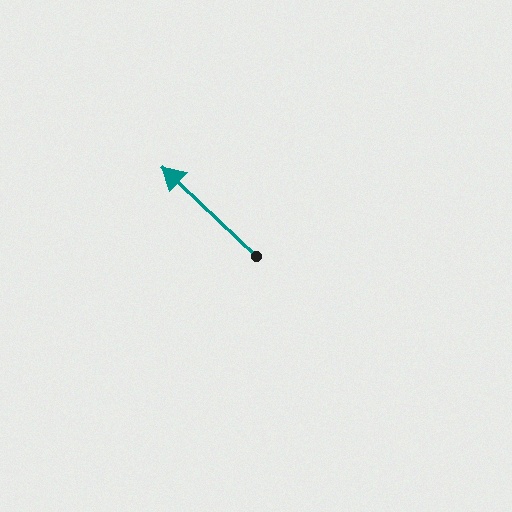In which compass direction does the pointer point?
Northwest.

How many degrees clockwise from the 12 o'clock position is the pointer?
Approximately 314 degrees.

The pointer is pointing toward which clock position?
Roughly 10 o'clock.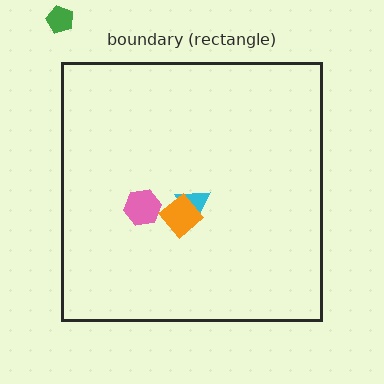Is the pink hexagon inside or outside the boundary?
Inside.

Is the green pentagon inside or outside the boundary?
Outside.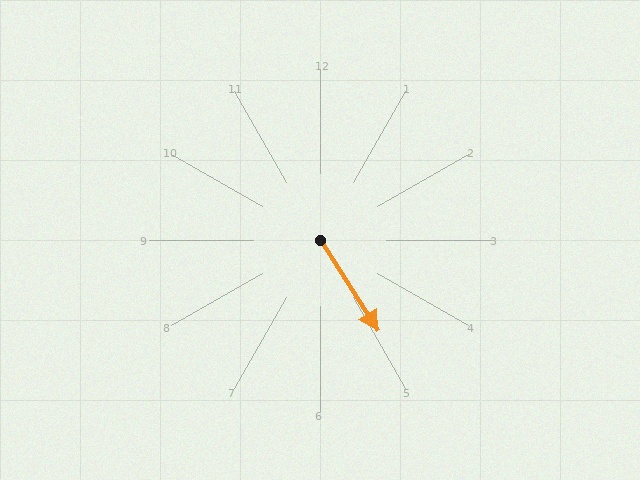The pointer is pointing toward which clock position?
Roughly 5 o'clock.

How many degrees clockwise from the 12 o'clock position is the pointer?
Approximately 147 degrees.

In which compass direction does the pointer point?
Southeast.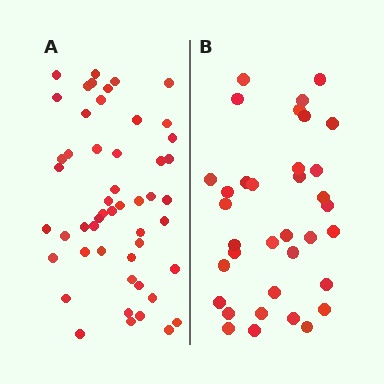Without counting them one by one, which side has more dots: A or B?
Region A (the left region) has more dots.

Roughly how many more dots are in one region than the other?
Region A has approximately 15 more dots than region B.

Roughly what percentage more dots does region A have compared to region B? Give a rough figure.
About 45% more.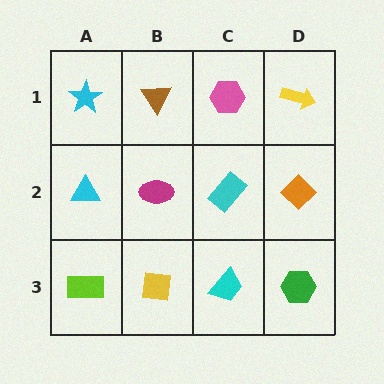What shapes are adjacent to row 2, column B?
A brown triangle (row 1, column B), a yellow square (row 3, column B), a cyan triangle (row 2, column A), a cyan rectangle (row 2, column C).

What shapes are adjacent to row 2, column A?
A cyan star (row 1, column A), a lime rectangle (row 3, column A), a magenta ellipse (row 2, column B).